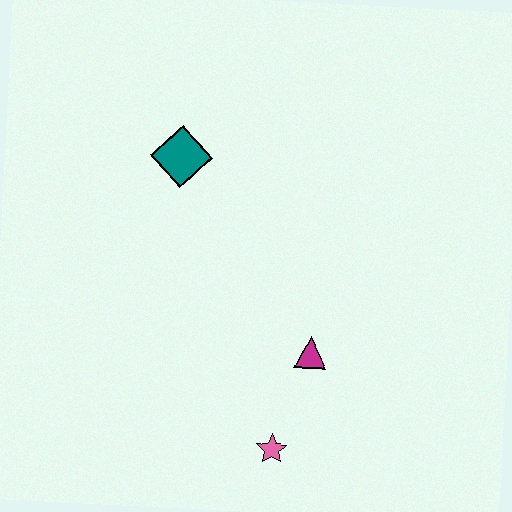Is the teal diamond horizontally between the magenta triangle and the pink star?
No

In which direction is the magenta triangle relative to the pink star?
The magenta triangle is above the pink star.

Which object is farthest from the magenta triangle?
The teal diamond is farthest from the magenta triangle.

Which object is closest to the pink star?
The magenta triangle is closest to the pink star.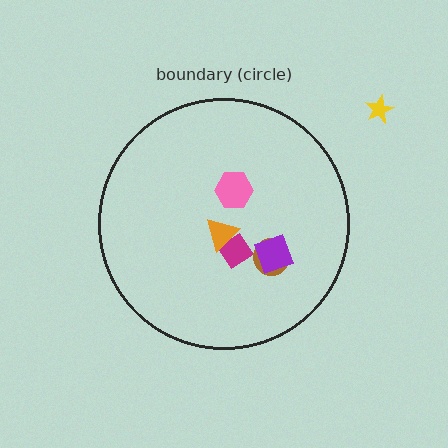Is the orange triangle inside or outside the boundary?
Inside.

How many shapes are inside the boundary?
5 inside, 1 outside.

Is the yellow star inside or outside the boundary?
Outside.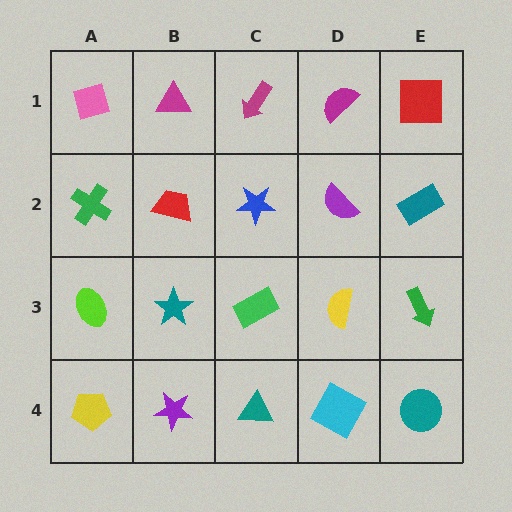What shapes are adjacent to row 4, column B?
A teal star (row 3, column B), a yellow pentagon (row 4, column A), a teal triangle (row 4, column C).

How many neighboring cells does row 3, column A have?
3.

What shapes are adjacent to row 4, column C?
A green rectangle (row 3, column C), a purple star (row 4, column B), a cyan square (row 4, column D).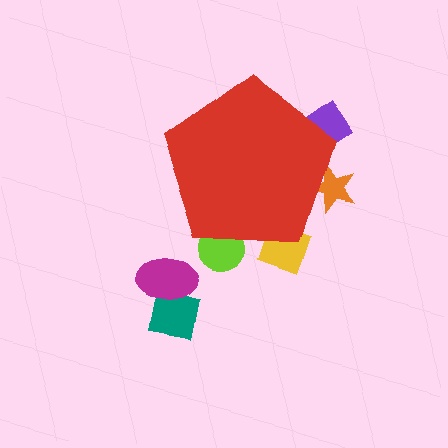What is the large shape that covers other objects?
A red pentagon.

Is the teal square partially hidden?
No, the teal square is fully visible.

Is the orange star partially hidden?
Yes, the orange star is partially hidden behind the red pentagon.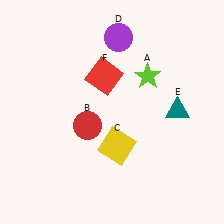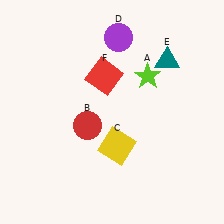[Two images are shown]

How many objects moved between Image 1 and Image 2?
1 object moved between the two images.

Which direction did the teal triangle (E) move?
The teal triangle (E) moved up.